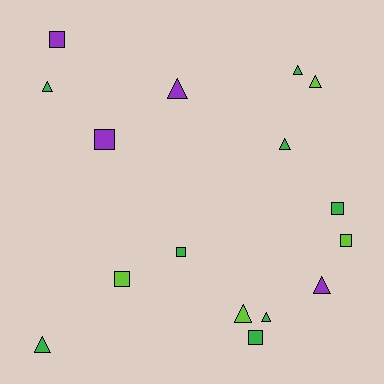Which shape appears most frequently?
Triangle, with 9 objects.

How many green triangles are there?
There are 5 green triangles.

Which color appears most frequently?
Green, with 8 objects.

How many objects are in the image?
There are 16 objects.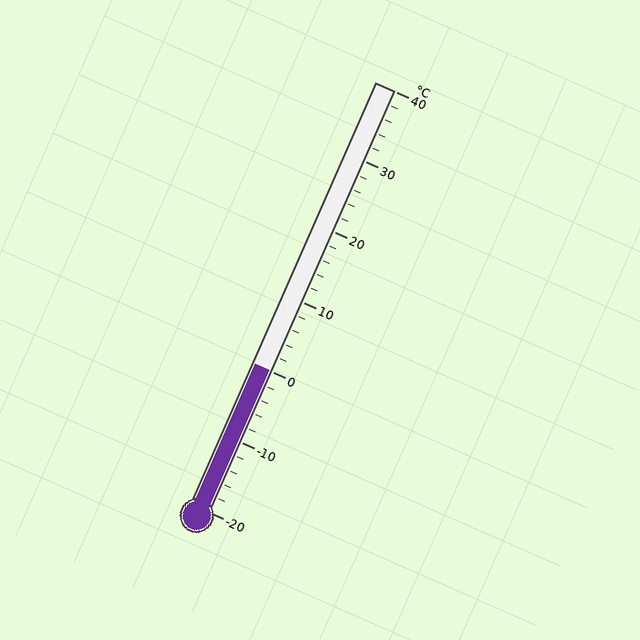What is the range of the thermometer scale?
The thermometer scale ranges from -20°C to 40°C.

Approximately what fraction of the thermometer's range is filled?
The thermometer is filled to approximately 35% of its range.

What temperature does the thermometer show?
The thermometer shows approximately 0°C.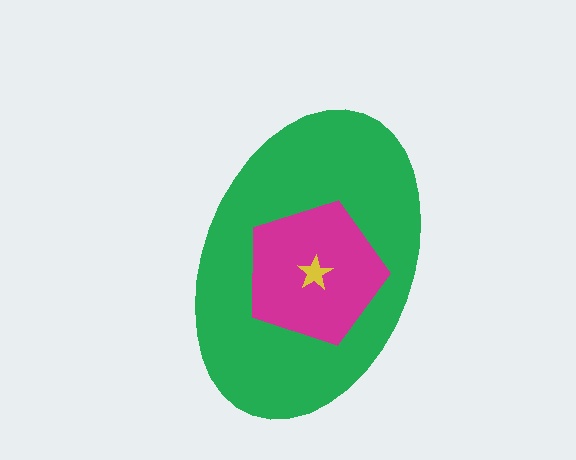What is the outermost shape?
The green ellipse.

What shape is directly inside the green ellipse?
The magenta pentagon.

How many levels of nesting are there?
3.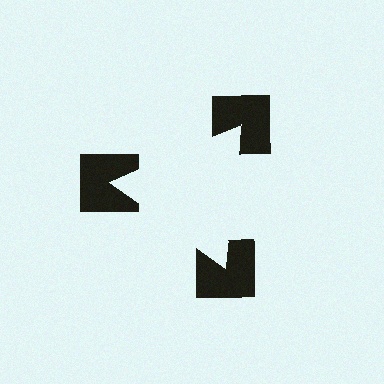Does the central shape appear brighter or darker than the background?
It typically appears slightly brighter than the background, even though no actual brightness change is drawn.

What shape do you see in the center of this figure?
An illusory triangle — its edges are inferred from the aligned wedge cuts in the notched squares, not physically drawn.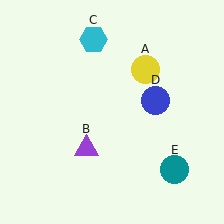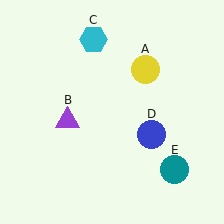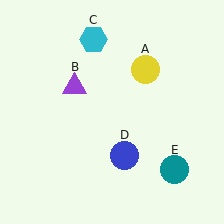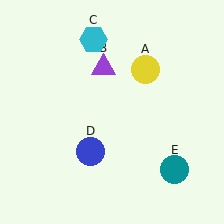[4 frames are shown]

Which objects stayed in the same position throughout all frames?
Yellow circle (object A) and cyan hexagon (object C) and teal circle (object E) remained stationary.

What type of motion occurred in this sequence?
The purple triangle (object B), blue circle (object D) rotated clockwise around the center of the scene.